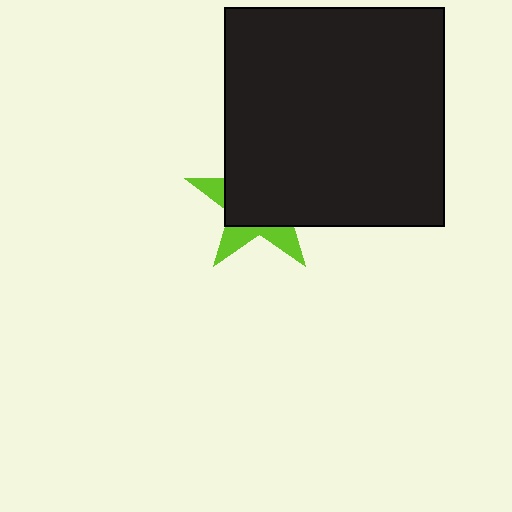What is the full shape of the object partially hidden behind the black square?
The partially hidden object is a lime star.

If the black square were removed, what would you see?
You would see the complete lime star.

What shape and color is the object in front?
The object in front is a black square.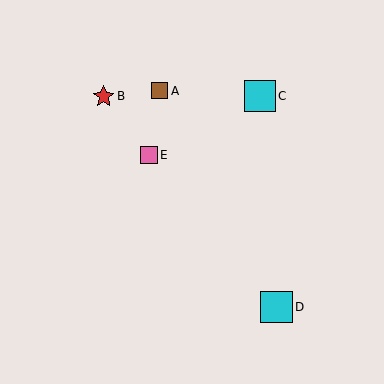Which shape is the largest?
The cyan square (labeled D) is the largest.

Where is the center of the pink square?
The center of the pink square is at (149, 155).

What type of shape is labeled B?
Shape B is a red star.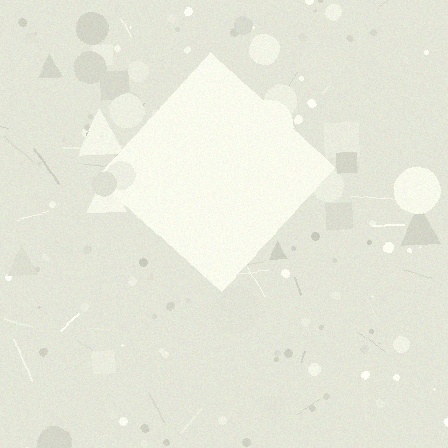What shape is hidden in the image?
A diamond is hidden in the image.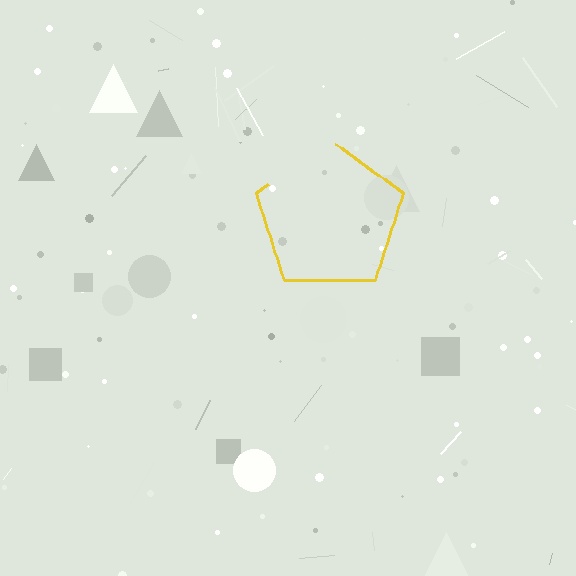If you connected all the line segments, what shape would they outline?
They would outline a pentagon.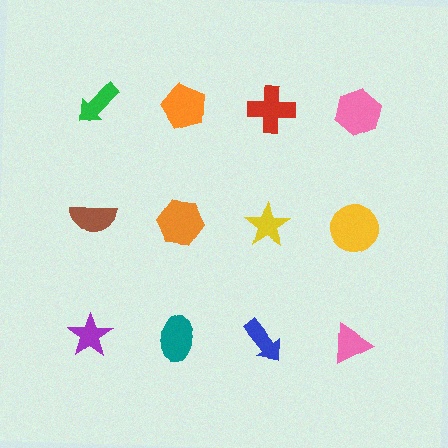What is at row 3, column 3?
A blue arrow.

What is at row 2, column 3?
A yellow star.